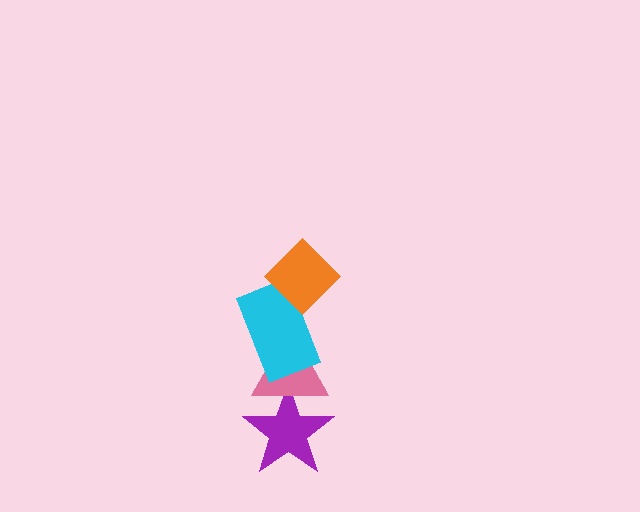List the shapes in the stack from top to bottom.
From top to bottom: the orange diamond, the cyan rectangle, the pink triangle, the purple star.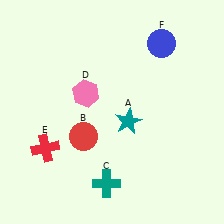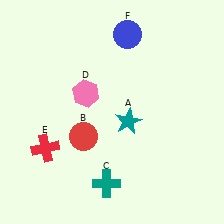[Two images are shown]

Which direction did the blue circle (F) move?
The blue circle (F) moved left.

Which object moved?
The blue circle (F) moved left.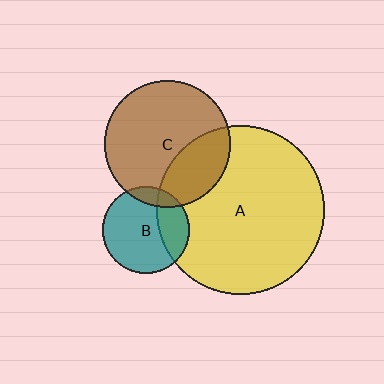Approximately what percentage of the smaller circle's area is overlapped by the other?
Approximately 30%.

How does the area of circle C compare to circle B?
Approximately 2.1 times.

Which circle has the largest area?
Circle A (yellow).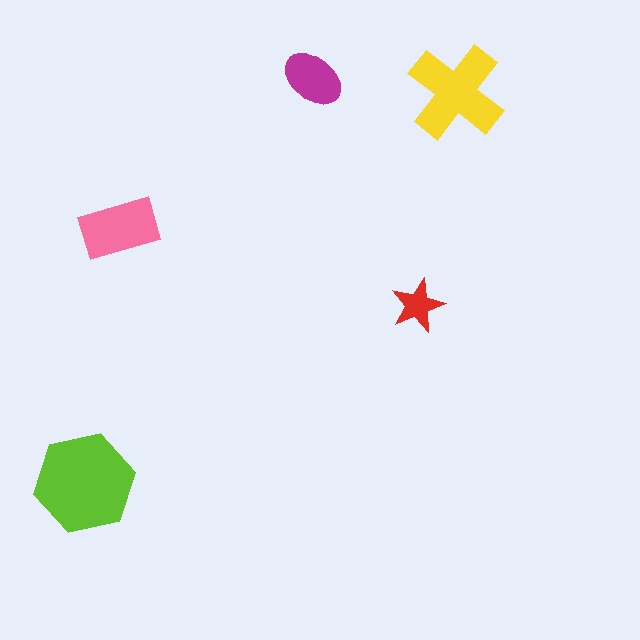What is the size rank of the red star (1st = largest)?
5th.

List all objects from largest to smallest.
The lime hexagon, the yellow cross, the pink rectangle, the magenta ellipse, the red star.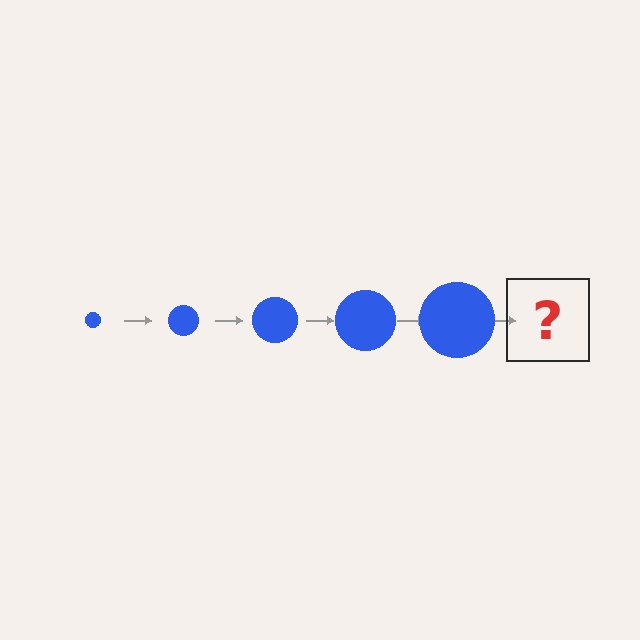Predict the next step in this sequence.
The next step is a blue circle, larger than the previous one.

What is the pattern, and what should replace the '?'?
The pattern is that the circle gets progressively larger each step. The '?' should be a blue circle, larger than the previous one.